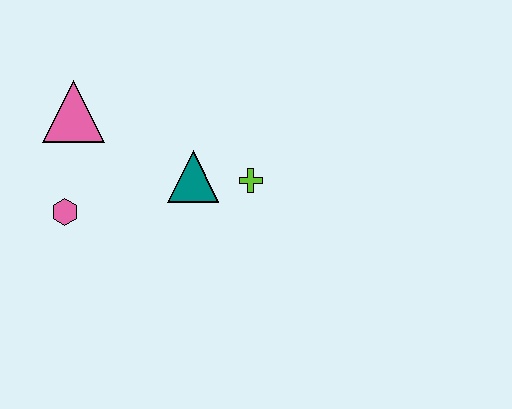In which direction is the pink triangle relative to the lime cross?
The pink triangle is to the left of the lime cross.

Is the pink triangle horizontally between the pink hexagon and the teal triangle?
Yes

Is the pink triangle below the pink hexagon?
No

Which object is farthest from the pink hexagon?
The lime cross is farthest from the pink hexagon.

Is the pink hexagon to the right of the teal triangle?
No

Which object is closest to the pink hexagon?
The pink triangle is closest to the pink hexagon.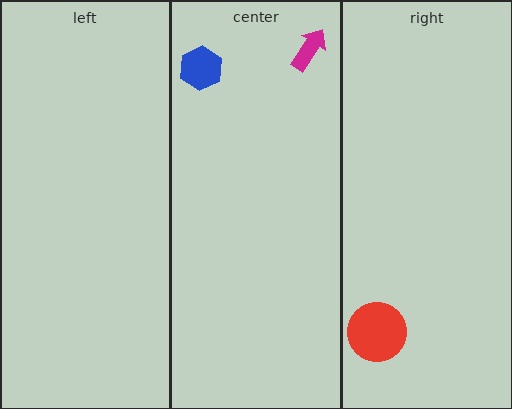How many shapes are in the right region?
1.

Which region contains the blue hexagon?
The center region.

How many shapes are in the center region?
2.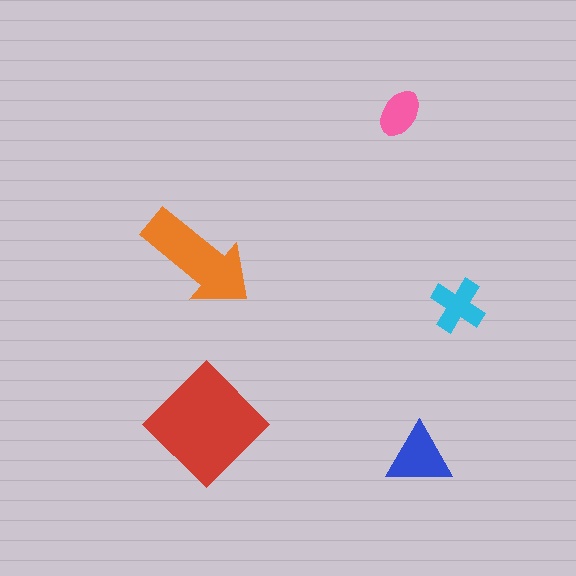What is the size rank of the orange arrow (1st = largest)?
2nd.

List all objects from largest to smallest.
The red diamond, the orange arrow, the blue triangle, the cyan cross, the pink ellipse.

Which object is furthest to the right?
The cyan cross is rightmost.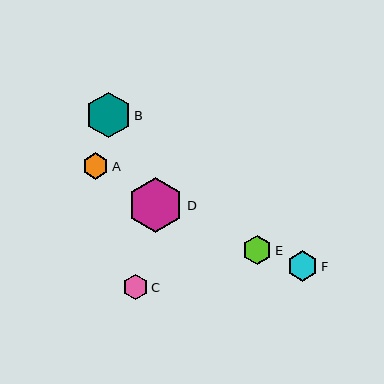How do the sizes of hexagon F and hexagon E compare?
Hexagon F and hexagon E are approximately the same size.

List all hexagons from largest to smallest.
From largest to smallest: D, B, F, E, A, C.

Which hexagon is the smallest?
Hexagon C is the smallest with a size of approximately 25 pixels.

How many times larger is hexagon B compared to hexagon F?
Hexagon B is approximately 1.5 times the size of hexagon F.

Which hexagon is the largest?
Hexagon D is the largest with a size of approximately 56 pixels.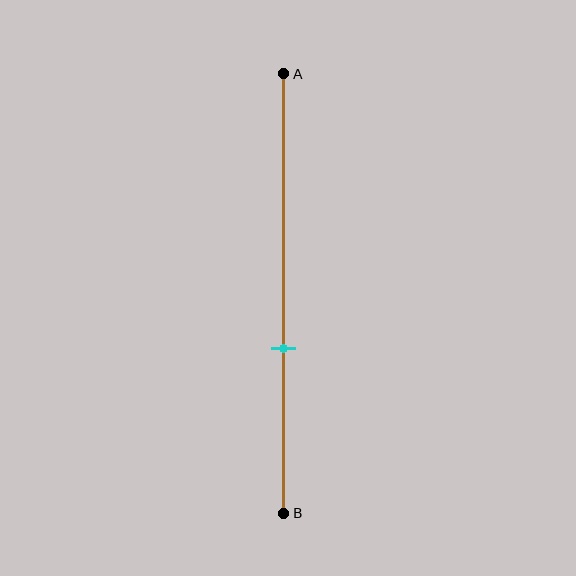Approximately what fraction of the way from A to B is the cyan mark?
The cyan mark is approximately 60% of the way from A to B.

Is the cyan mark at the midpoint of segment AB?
No, the mark is at about 60% from A, not at the 50% midpoint.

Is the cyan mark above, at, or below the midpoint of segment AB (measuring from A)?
The cyan mark is below the midpoint of segment AB.